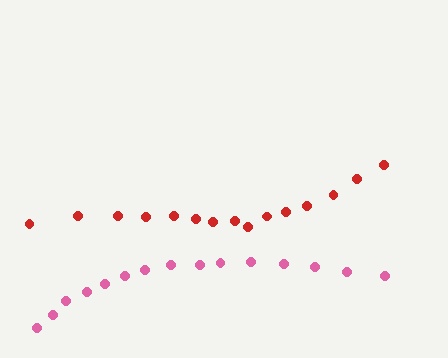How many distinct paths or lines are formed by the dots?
There are 2 distinct paths.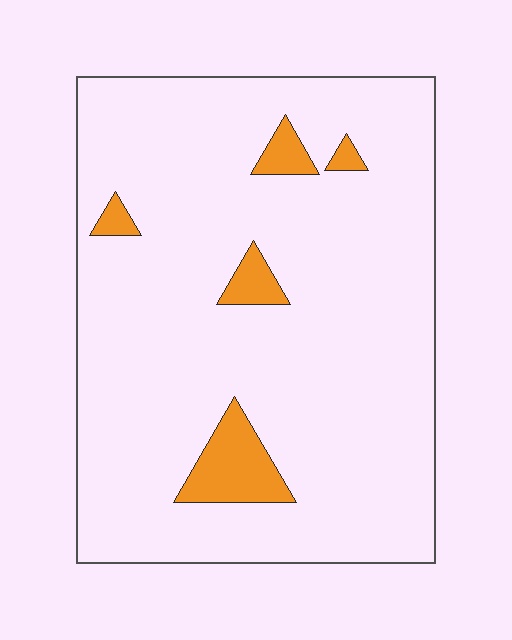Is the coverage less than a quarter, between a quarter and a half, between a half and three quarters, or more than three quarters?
Less than a quarter.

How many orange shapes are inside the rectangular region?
5.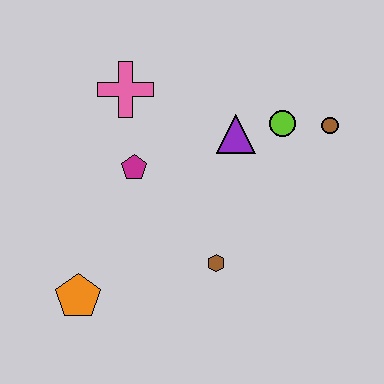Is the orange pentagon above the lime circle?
No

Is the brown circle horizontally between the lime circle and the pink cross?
No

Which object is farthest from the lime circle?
The orange pentagon is farthest from the lime circle.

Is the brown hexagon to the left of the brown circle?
Yes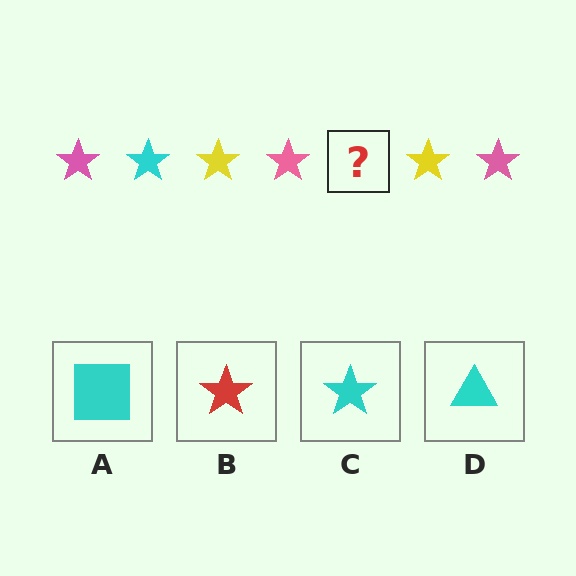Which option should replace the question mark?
Option C.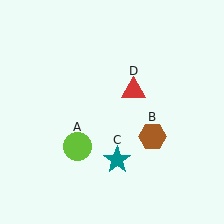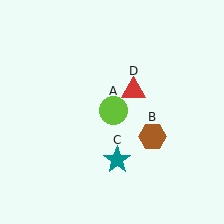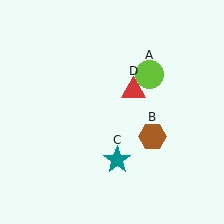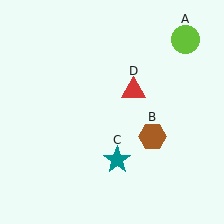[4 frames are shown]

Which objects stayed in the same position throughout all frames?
Brown hexagon (object B) and teal star (object C) and red triangle (object D) remained stationary.